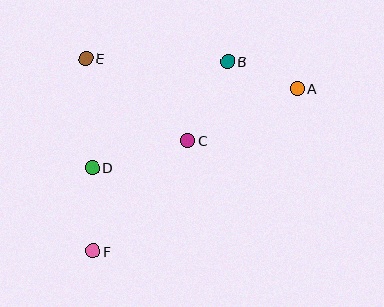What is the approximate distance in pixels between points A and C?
The distance between A and C is approximately 122 pixels.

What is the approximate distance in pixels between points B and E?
The distance between B and E is approximately 142 pixels.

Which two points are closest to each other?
Points A and B are closest to each other.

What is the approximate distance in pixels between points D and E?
The distance between D and E is approximately 109 pixels.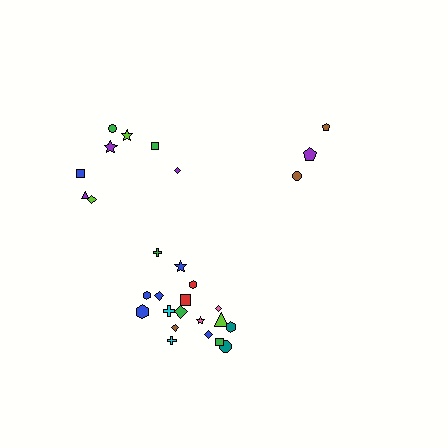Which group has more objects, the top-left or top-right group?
The top-left group.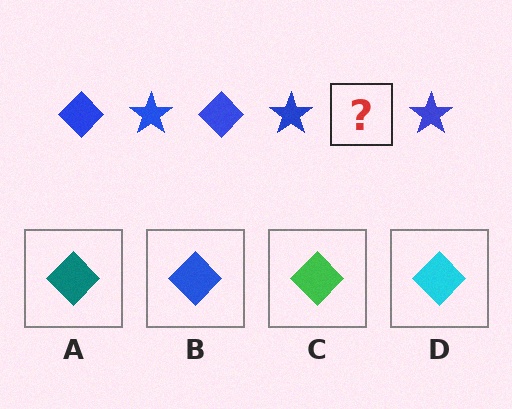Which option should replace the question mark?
Option B.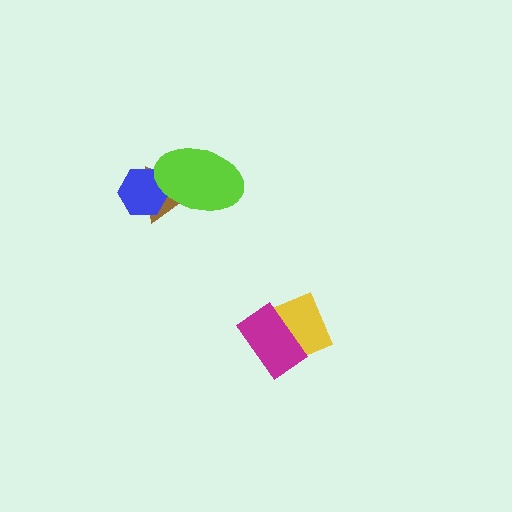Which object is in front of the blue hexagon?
The lime ellipse is in front of the blue hexagon.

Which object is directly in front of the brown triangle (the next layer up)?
The blue hexagon is directly in front of the brown triangle.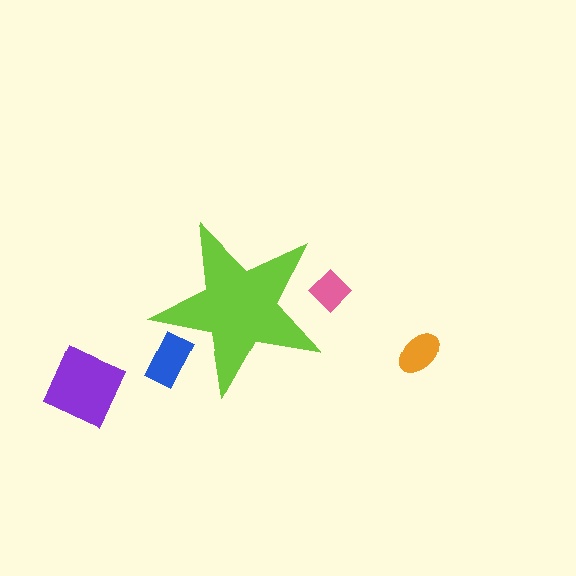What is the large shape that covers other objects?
A lime star.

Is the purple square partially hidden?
No, the purple square is fully visible.